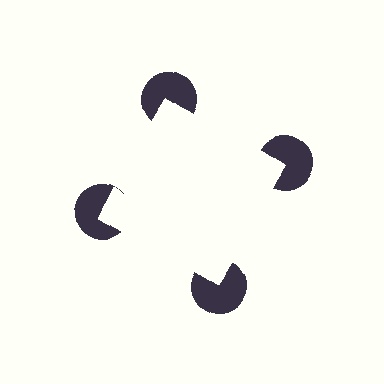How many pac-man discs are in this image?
There are 4 — one at each vertex of the illusory square.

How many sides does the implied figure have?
4 sides.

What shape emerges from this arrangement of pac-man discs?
An illusory square — its edges are inferred from the aligned wedge cuts in the pac-man discs, not physically drawn.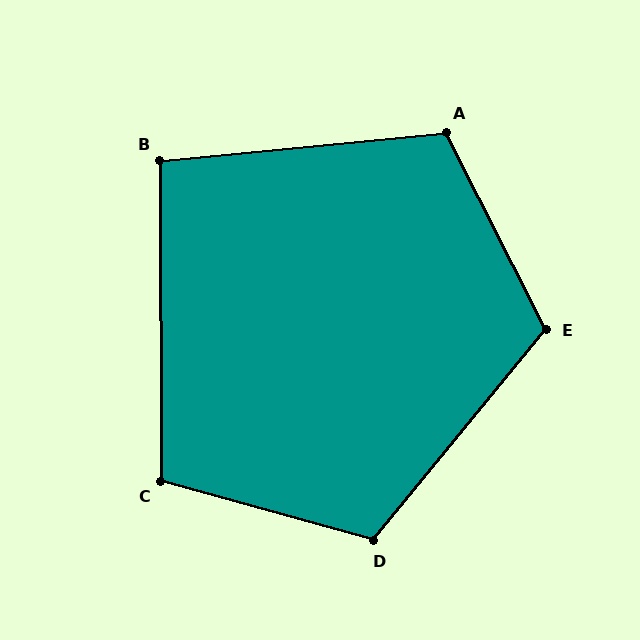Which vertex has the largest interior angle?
D, at approximately 114 degrees.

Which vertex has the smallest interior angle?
B, at approximately 95 degrees.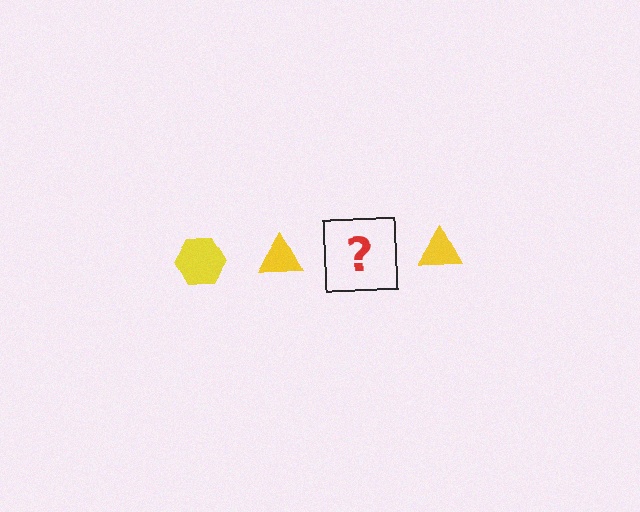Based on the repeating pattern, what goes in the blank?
The blank should be a yellow hexagon.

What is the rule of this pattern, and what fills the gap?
The rule is that the pattern cycles through hexagon, triangle shapes in yellow. The gap should be filled with a yellow hexagon.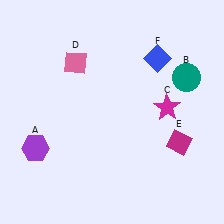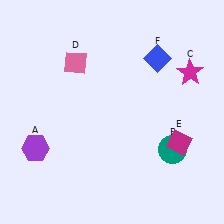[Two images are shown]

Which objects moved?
The objects that moved are: the teal circle (B), the magenta star (C).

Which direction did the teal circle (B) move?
The teal circle (B) moved down.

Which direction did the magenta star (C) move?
The magenta star (C) moved up.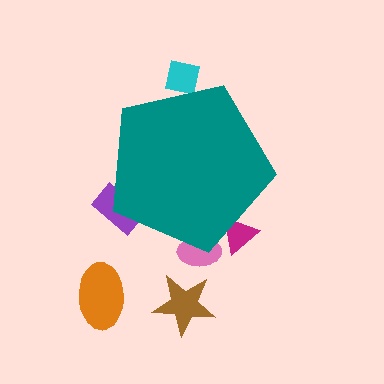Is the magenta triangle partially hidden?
Yes, the magenta triangle is partially hidden behind the teal pentagon.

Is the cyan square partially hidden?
Yes, the cyan square is partially hidden behind the teal pentagon.